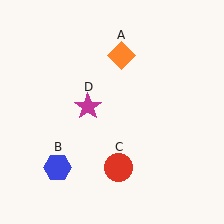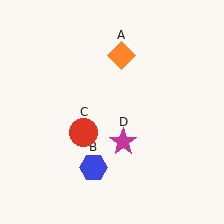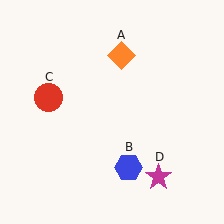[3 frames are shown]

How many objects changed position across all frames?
3 objects changed position: blue hexagon (object B), red circle (object C), magenta star (object D).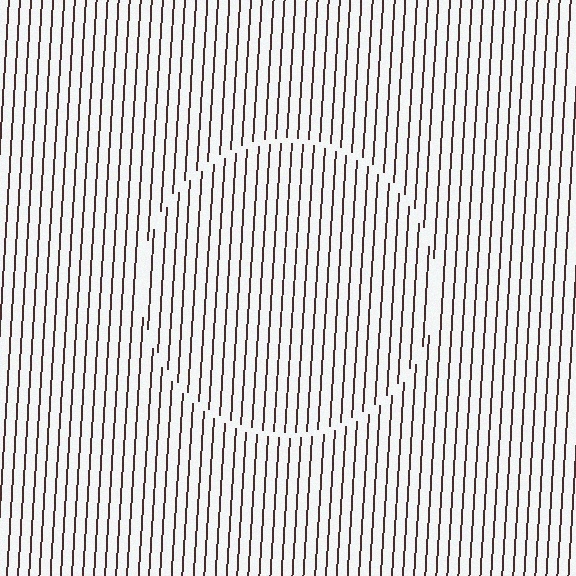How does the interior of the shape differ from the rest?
The interior of the shape contains the same grating, shifted by half a period — the contour is defined by the phase discontinuity where line-ends from the inner and outer gratings abut.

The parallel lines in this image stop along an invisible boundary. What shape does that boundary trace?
An illusory circle. The interior of the shape contains the same grating, shifted by half a period — the contour is defined by the phase discontinuity where line-ends from the inner and outer gratings abut.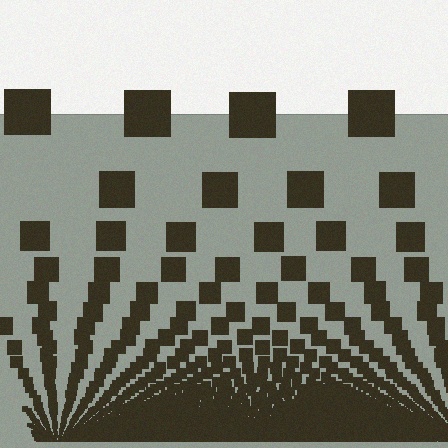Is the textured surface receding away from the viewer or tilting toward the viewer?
The surface appears to tilt toward the viewer. Texture elements get larger and sparser toward the top.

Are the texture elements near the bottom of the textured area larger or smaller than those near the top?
Smaller. The gradient is inverted — elements near the bottom are smaller and denser.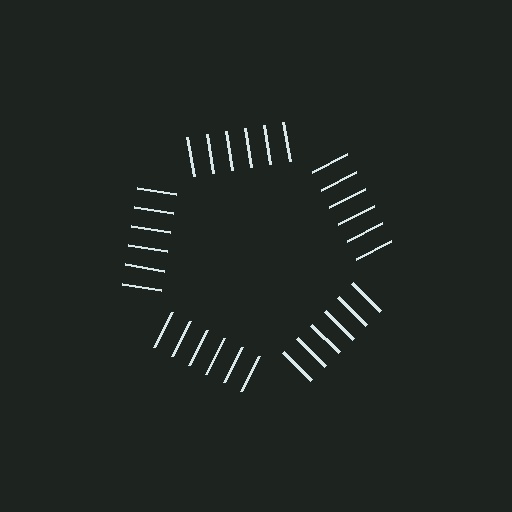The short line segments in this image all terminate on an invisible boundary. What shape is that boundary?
An illusory pentagon — the line segments terminate on its edges but no continuous stroke is drawn.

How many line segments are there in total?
30 — 6 along each of the 5 edges.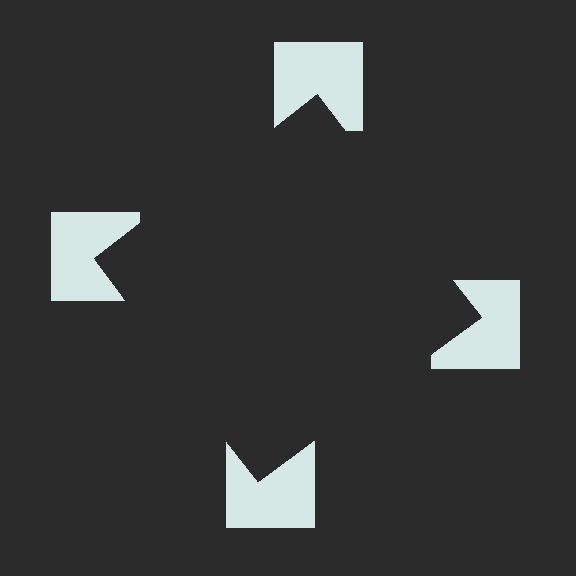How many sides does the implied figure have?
4 sides.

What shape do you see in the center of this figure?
An illusory square — its edges are inferred from the aligned wedge cuts in the notched squares, not physically drawn.